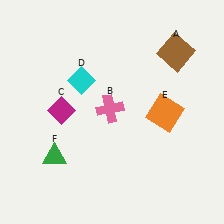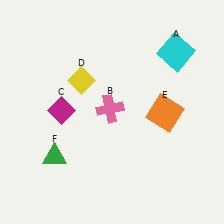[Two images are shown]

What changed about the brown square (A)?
In Image 1, A is brown. In Image 2, it changed to cyan.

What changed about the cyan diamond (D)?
In Image 1, D is cyan. In Image 2, it changed to yellow.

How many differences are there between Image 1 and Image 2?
There are 2 differences between the two images.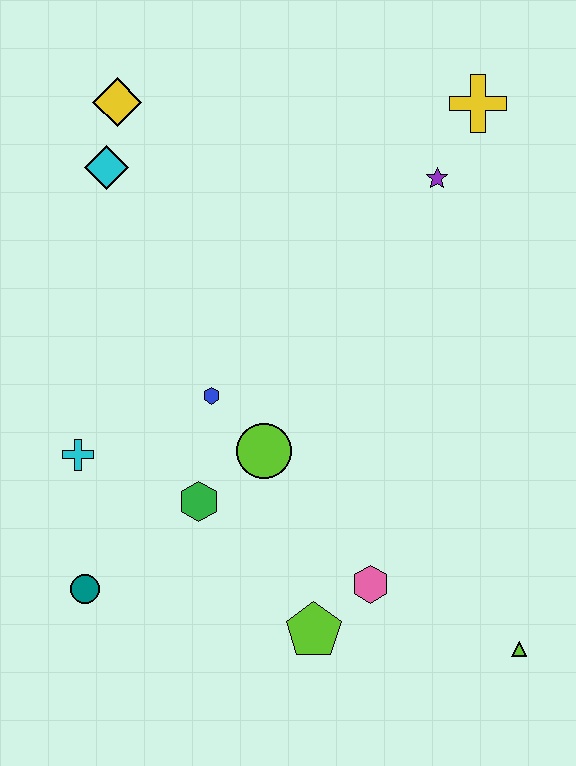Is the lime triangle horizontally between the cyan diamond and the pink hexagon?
No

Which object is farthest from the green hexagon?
The yellow cross is farthest from the green hexagon.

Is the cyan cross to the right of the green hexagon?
No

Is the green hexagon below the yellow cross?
Yes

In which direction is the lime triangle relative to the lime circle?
The lime triangle is to the right of the lime circle.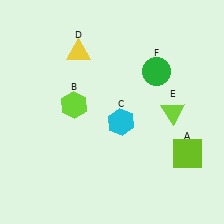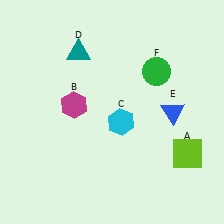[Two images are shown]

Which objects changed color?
B changed from lime to magenta. D changed from yellow to teal. E changed from lime to blue.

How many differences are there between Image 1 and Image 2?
There are 3 differences between the two images.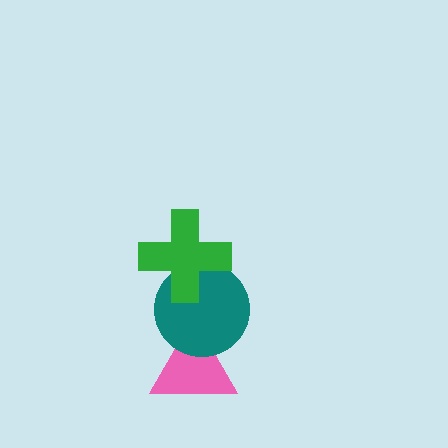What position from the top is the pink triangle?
The pink triangle is 3rd from the top.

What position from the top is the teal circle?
The teal circle is 2nd from the top.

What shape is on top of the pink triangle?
The teal circle is on top of the pink triangle.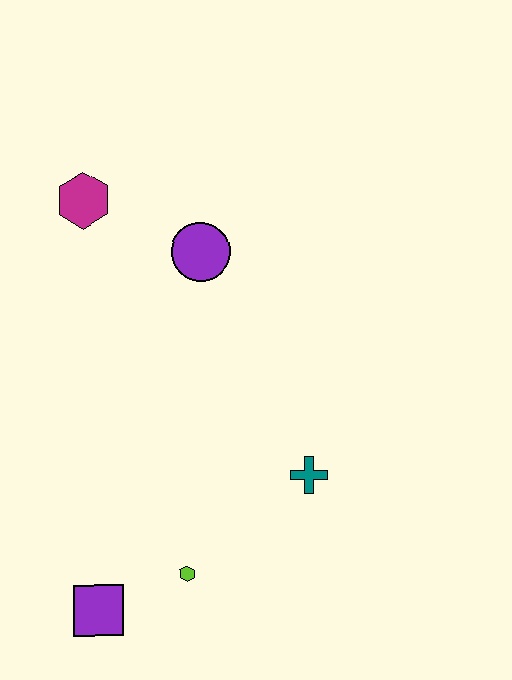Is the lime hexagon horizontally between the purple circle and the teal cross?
No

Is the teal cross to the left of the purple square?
No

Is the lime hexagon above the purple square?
Yes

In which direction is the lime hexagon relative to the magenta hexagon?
The lime hexagon is below the magenta hexagon.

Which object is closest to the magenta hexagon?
The purple circle is closest to the magenta hexagon.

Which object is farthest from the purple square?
The magenta hexagon is farthest from the purple square.